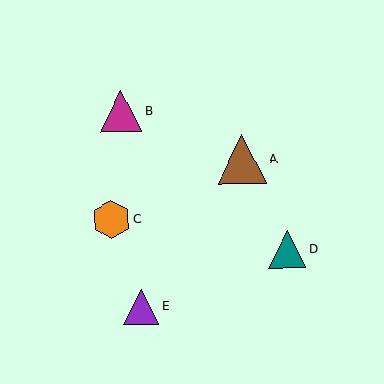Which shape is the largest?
The brown triangle (labeled A) is the largest.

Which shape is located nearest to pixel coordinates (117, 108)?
The magenta triangle (labeled B) at (121, 111) is nearest to that location.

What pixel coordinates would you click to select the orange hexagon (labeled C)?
Click at (111, 220) to select the orange hexagon C.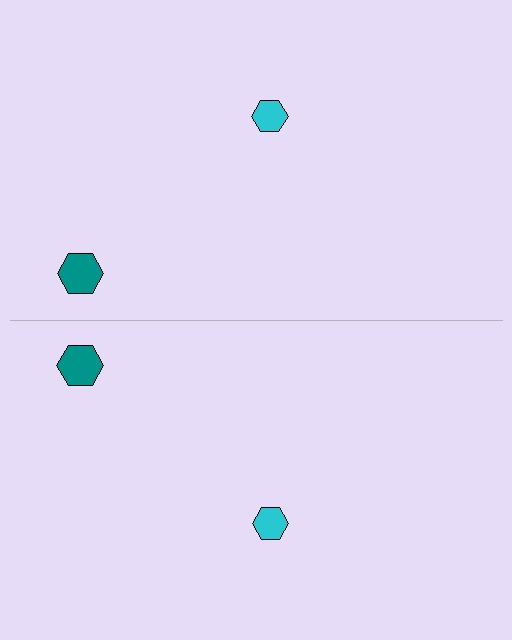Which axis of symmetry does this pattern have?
The pattern has a horizontal axis of symmetry running through the center of the image.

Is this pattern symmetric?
Yes, this pattern has bilateral (reflection) symmetry.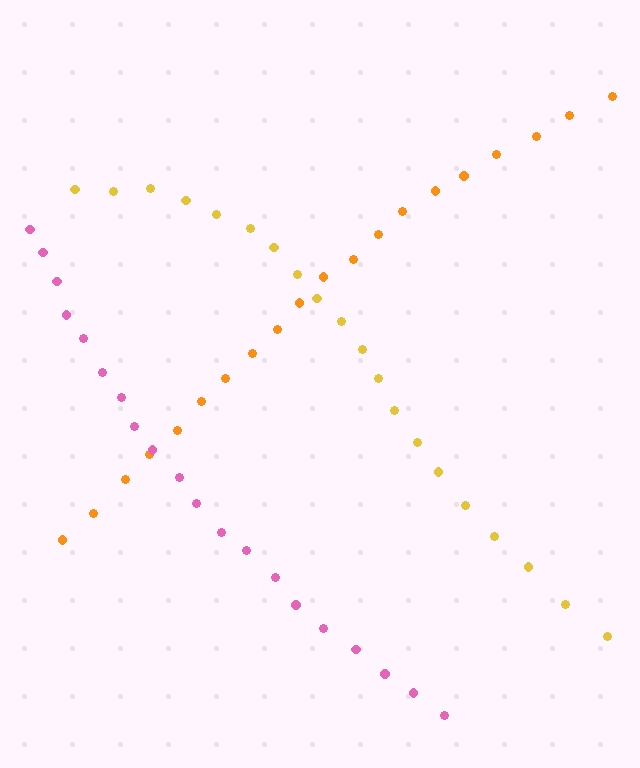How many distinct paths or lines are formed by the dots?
There are 3 distinct paths.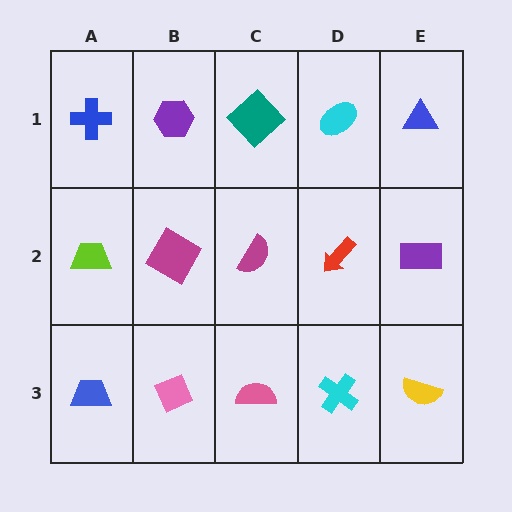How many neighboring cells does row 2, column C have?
4.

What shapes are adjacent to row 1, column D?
A red arrow (row 2, column D), a teal diamond (row 1, column C), a blue triangle (row 1, column E).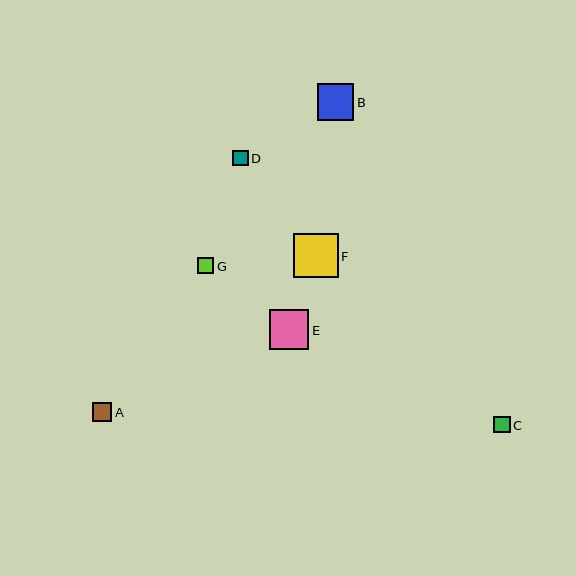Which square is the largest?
Square F is the largest with a size of approximately 44 pixels.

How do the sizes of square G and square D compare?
Square G and square D are approximately the same size.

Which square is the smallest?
Square D is the smallest with a size of approximately 16 pixels.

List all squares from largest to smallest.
From largest to smallest: F, E, B, A, G, C, D.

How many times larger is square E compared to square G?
Square E is approximately 2.4 times the size of square G.